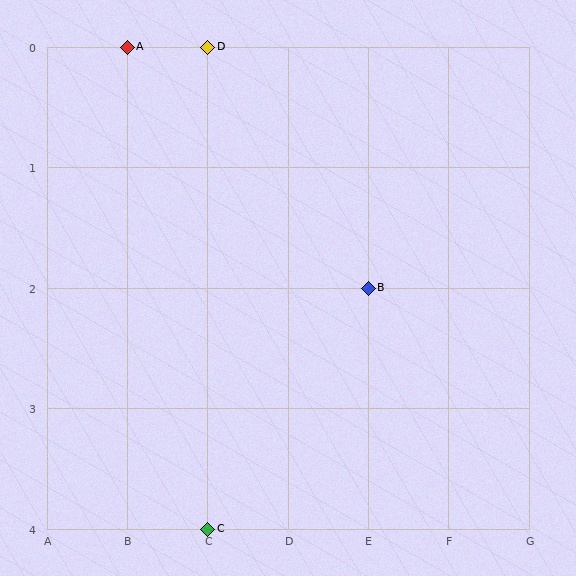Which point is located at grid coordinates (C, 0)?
Point D is at (C, 0).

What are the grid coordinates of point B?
Point B is at grid coordinates (E, 2).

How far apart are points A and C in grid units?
Points A and C are 1 column and 4 rows apart (about 4.1 grid units diagonally).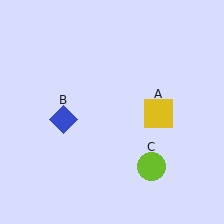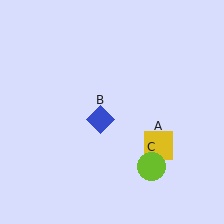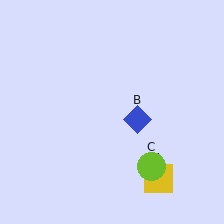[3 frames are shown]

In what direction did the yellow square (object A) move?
The yellow square (object A) moved down.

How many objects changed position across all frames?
2 objects changed position: yellow square (object A), blue diamond (object B).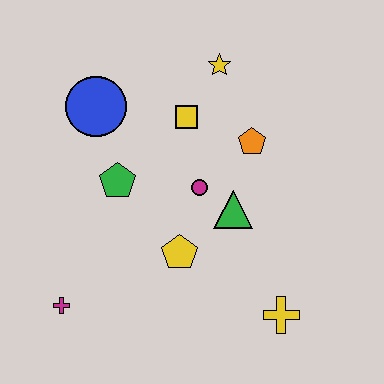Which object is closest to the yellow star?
The yellow square is closest to the yellow star.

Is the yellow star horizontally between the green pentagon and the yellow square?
No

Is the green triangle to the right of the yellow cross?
No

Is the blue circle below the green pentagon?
No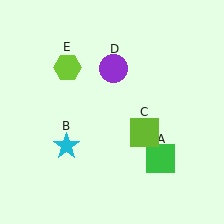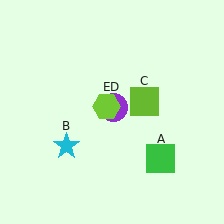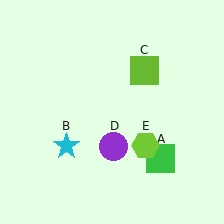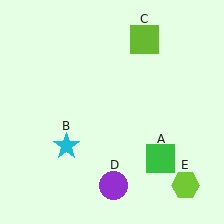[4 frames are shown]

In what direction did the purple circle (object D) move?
The purple circle (object D) moved down.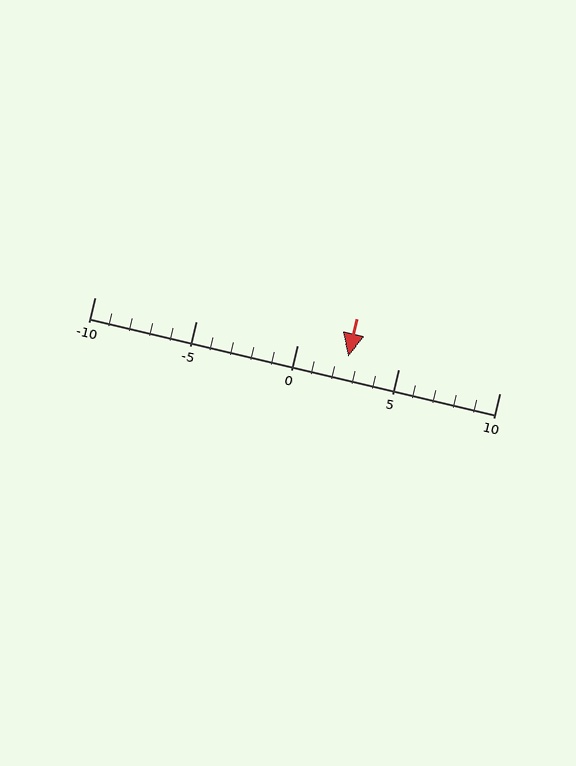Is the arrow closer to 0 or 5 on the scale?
The arrow is closer to 5.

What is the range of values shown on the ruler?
The ruler shows values from -10 to 10.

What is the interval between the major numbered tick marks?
The major tick marks are spaced 5 units apart.